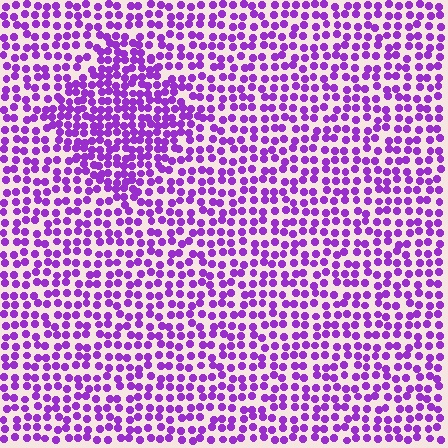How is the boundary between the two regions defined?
The boundary is defined by a change in element density (approximately 1.6x ratio). All elements are the same color, size, and shape.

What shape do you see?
I see a diamond.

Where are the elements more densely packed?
The elements are more densely packed inside the diamond boundary.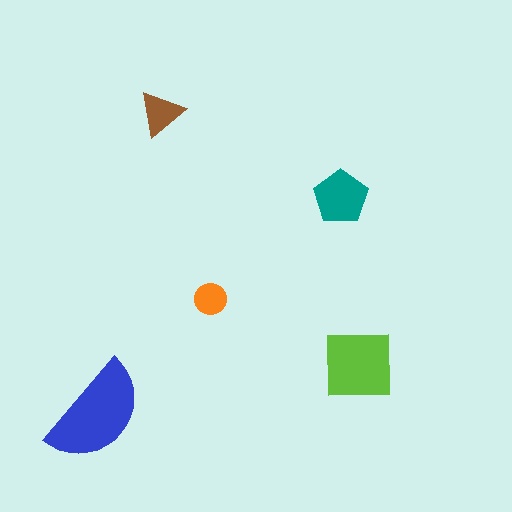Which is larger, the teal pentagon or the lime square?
The lime square.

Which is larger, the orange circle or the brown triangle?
The brown triangle.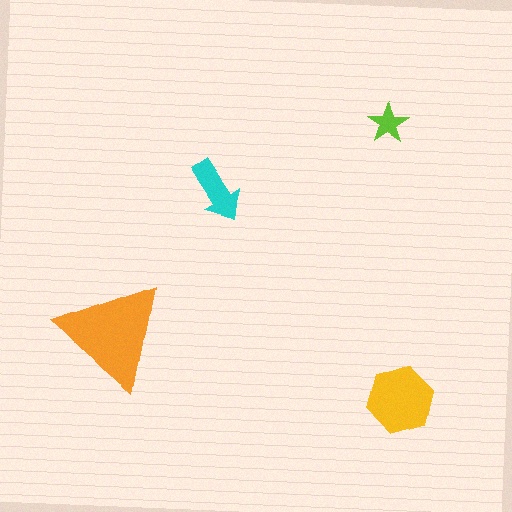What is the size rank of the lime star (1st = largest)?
4th.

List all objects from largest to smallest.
The orange triangle, the yellow hexagon, the cyan arrow, the lime star.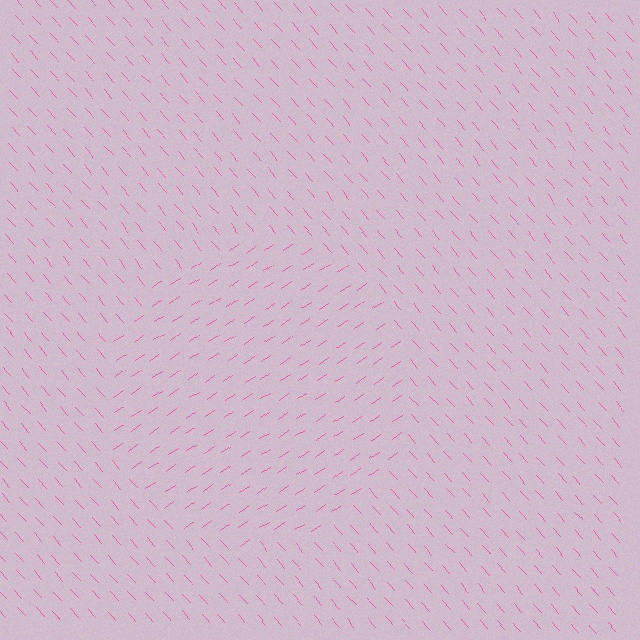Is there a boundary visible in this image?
Yes, there is a texture boundary formed by a change in line orientation.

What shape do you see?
I see a circle.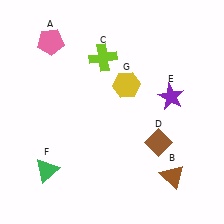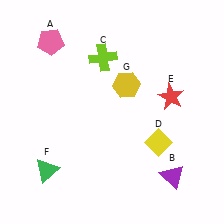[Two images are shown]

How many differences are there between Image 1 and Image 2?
There are 3 differences between the two images.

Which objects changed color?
B changed from brown to purple. D changed from brown to yellow. E changed from purple to red.